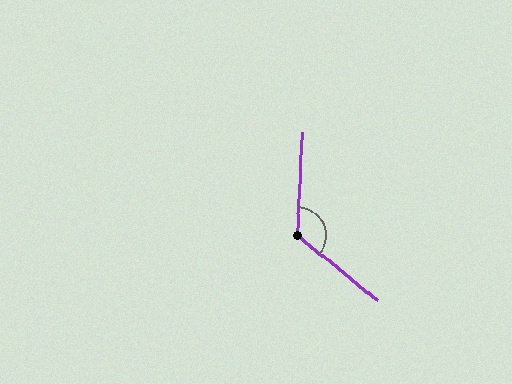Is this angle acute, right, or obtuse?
It is obtuse.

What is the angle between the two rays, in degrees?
Approximately 126 degrees.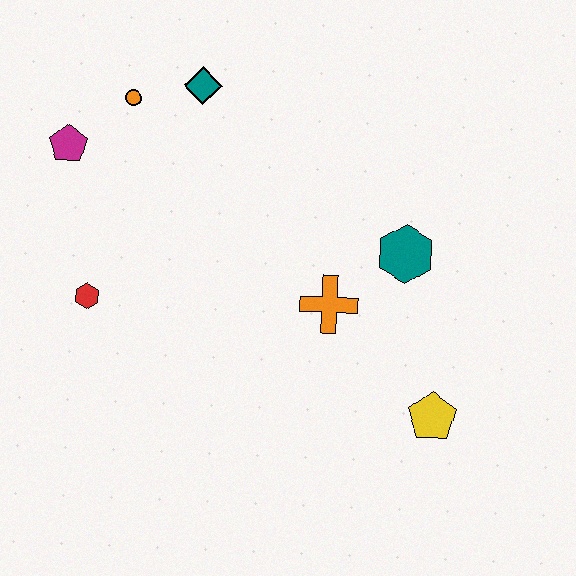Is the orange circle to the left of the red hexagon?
No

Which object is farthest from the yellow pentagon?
The magenta pentagon is farthest from the yellow pentagon.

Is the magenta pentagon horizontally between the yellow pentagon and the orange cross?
No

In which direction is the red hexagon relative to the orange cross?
The red hexagon is to the left of the orange cross.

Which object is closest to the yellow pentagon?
The orange cross is closest to the yellow pentagon.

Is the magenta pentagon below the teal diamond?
Yes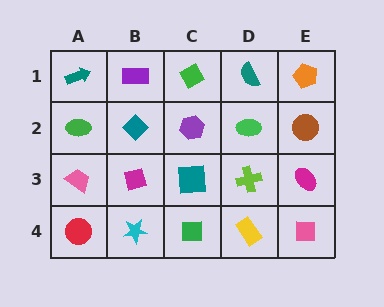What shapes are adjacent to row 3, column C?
A purple hexagon (row 2, column C), a green square (row 4, column C), a magenta square (row 3, column B), a lime cross (row 3, column D).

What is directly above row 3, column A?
A green ellipse.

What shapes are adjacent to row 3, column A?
A green ellipse (row 2, column A), a red circle (row 4, column A), a magenta square (row 3, column B).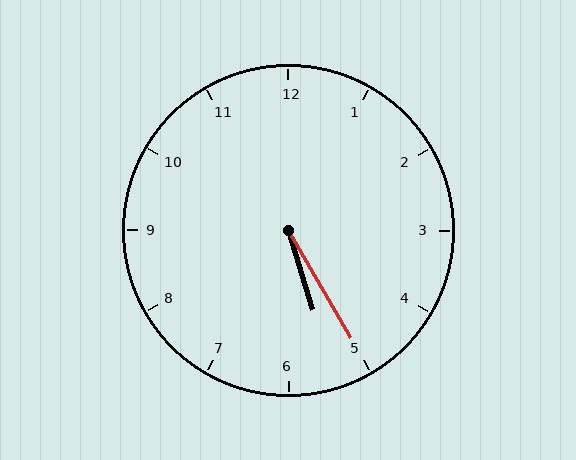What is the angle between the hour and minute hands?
Approximately 12 degrees.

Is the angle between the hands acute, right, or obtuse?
It is acute.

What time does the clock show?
5:25.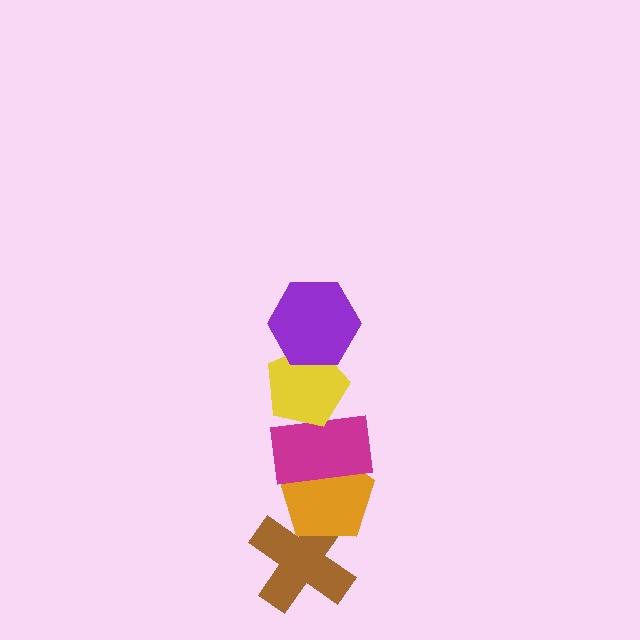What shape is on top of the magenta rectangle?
The yellow pentagon is on top of the magenta rectangle.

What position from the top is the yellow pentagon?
The yellow pentagon is 2nd from the top.